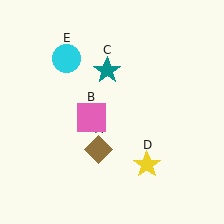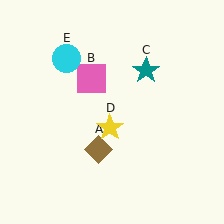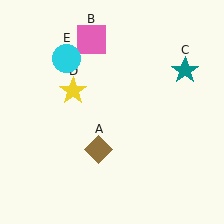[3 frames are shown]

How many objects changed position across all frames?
3 objects changed position: pink square (object B), teal star (object C), yellow star (object D).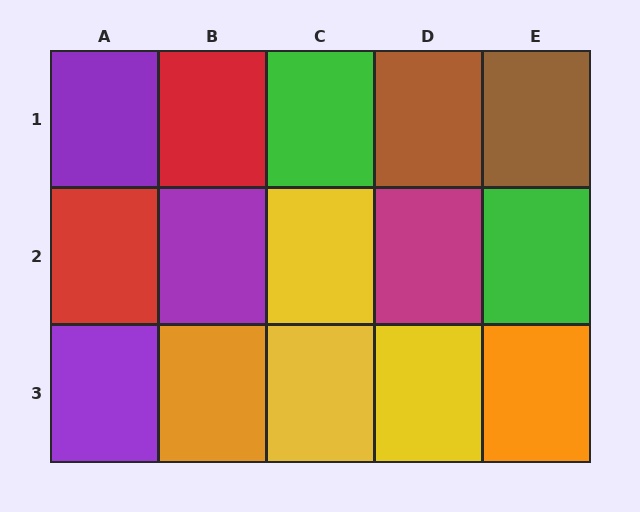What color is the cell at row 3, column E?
Orange.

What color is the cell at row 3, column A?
Purple.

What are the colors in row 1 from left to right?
Purple, red, green, brown, brown.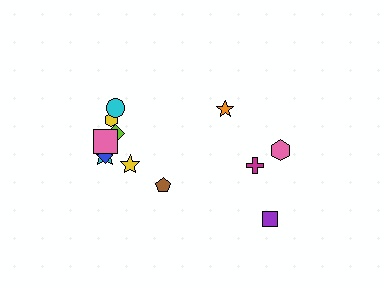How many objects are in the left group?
There are 8 objects.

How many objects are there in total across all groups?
There are 12 objects.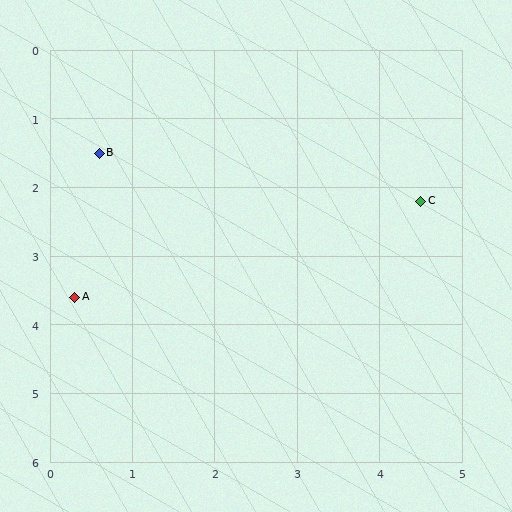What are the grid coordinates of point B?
Point B is at approximately (0.6, 1.5).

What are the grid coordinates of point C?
Point C is at approximately (4.5, 2.2).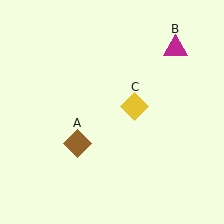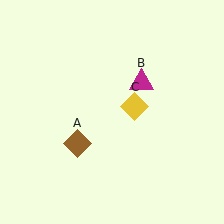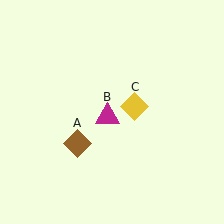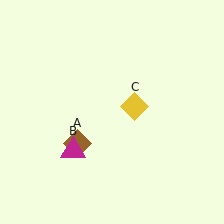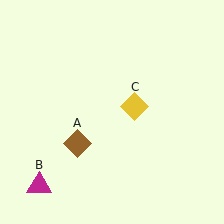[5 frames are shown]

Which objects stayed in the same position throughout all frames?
Brown diamond (object A) and yellow diamond (object C) remained stationary.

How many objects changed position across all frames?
1 object changed position: magenta triangle (object B).